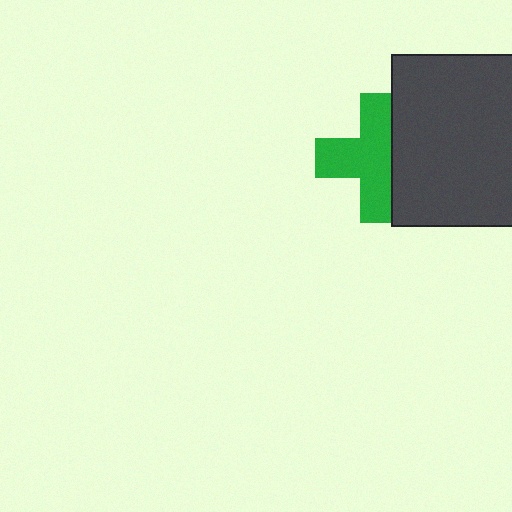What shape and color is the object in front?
The object in front is a dark gray square.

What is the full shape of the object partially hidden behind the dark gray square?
The partially hidden object is a green cross.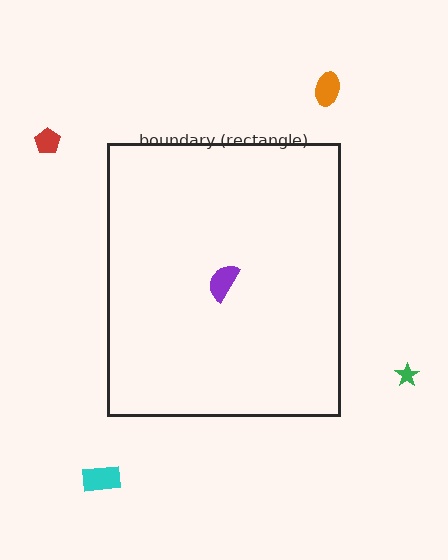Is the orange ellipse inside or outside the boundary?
Outside.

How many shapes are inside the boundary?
1 inside, 4 outside.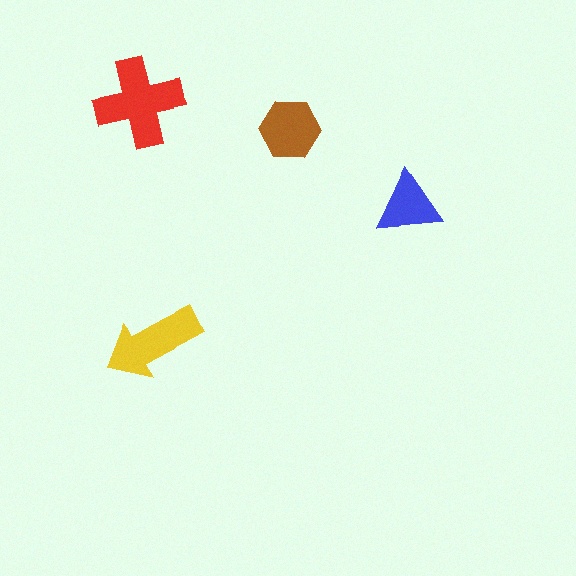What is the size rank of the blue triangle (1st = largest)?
4th.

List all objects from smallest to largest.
The blue triangle, the brown hexagon, the yellow arrow, the red cross.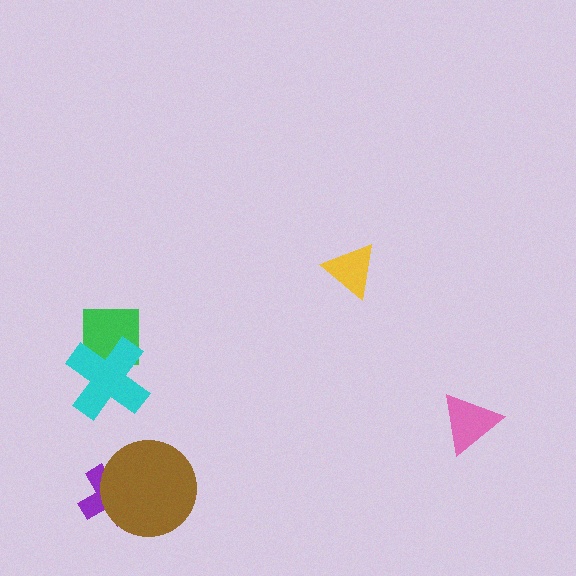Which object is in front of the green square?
The cyan cross is in front of the green square.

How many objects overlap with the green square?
1 object overlaps with the green square.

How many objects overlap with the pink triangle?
0 objects overlap with the pink triangle.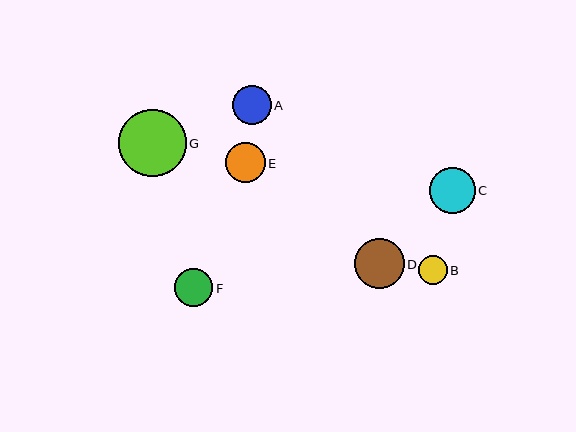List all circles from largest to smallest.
From largest to smallest: G, D, C, E, A, F, B.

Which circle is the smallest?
Circle B is the smallest with a size of approximately 29 pixels.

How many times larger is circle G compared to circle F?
Circle G is approximately 1.8 times the size of circle F.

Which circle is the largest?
Circle G is the largest with a size of approximately 67 pixels.